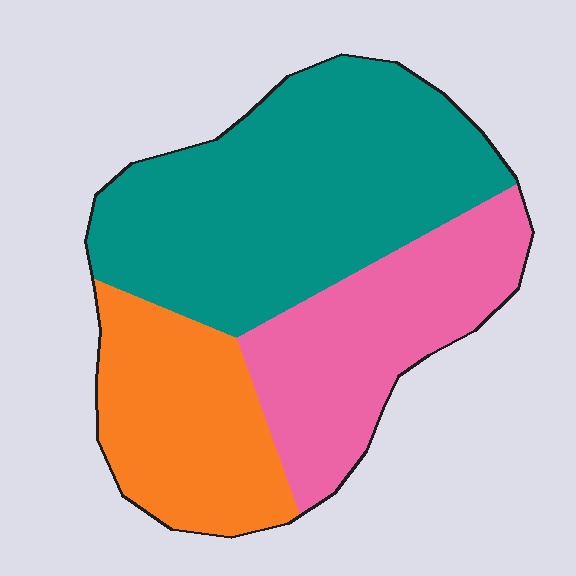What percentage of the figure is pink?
Pink covers about 30% of the figure.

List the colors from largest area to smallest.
From largest to smallest: teal, pink, orange.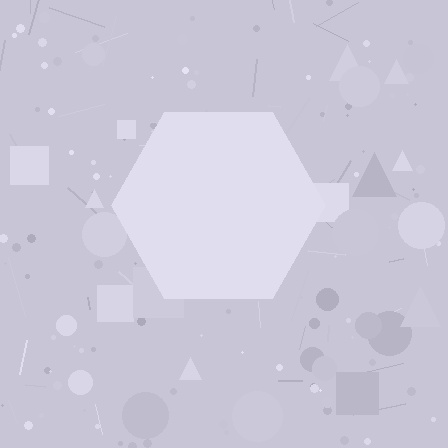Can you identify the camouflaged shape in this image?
The camouflaged shape is a hexagon.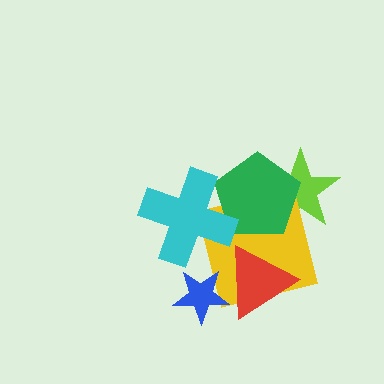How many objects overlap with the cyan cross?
2 objects overlap with the cyan cross.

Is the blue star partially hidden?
Yes, it is partially covered by another shape.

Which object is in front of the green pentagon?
The cyan cross is in front of the green pentagon.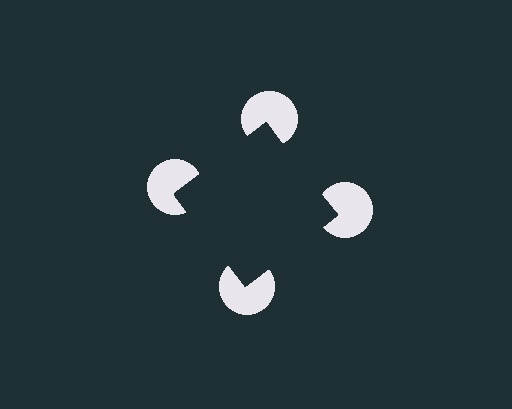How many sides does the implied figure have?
4 sides.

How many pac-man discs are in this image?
There are 4 — one at each vertex of the illusory square.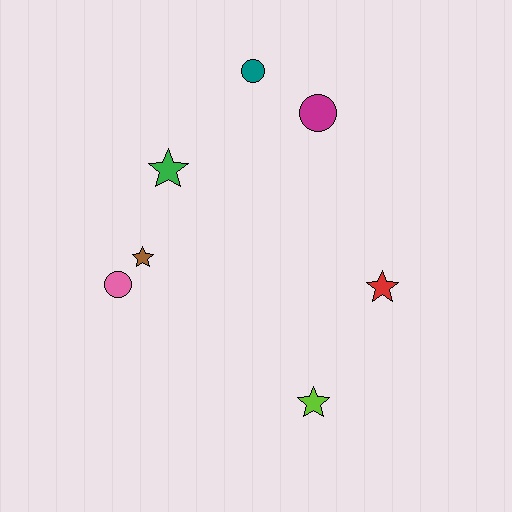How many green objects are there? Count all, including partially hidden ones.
There is 1 green object.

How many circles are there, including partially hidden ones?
There are 3 circles.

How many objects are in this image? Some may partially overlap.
There are 7 objects.